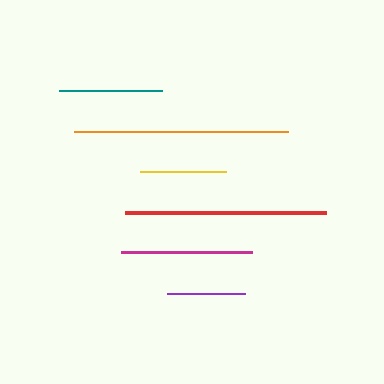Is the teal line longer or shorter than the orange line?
The orange line is longer than the teal line.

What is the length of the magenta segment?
The magenta segment is approximately 130 pixels long.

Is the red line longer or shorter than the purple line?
The red line is longer than the purple line.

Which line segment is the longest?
The orange line is the longest at approximately 215 pixels.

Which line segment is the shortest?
The purple line is the shortest at approximately 78 pixels.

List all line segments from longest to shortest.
From longest to shortest: orange, red, magenta, teal, yellow, purple.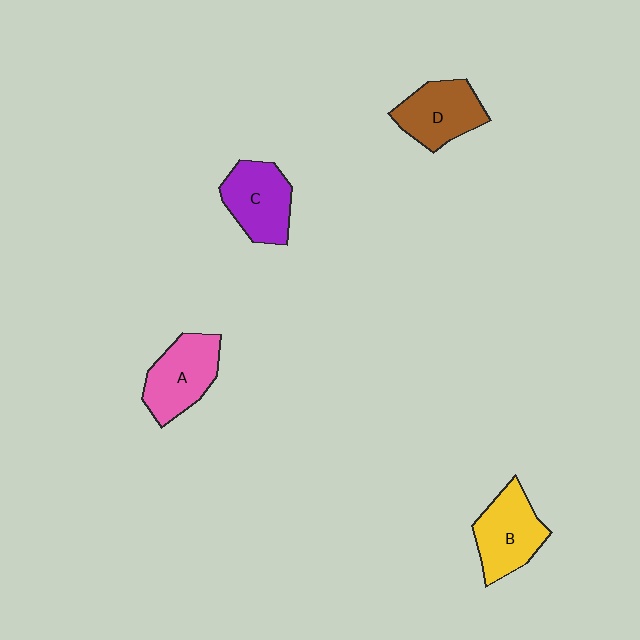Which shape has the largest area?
Shape A (pink).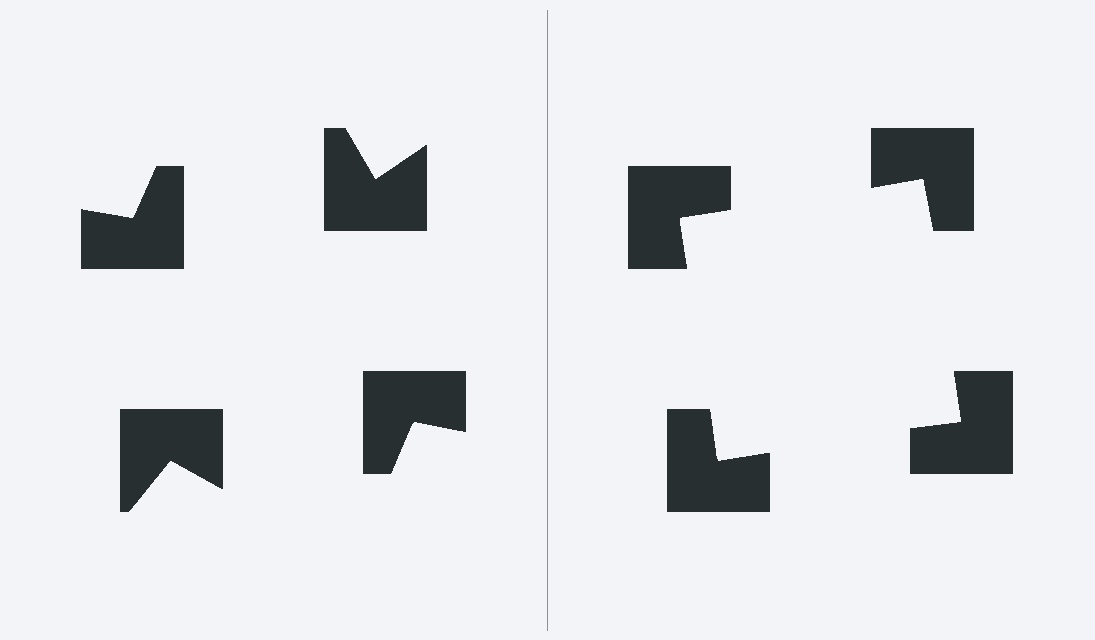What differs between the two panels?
The notched squares are positioned identically on both sides; only the wedge orientations differ. On the right they align to a square; on the left they are misaligned.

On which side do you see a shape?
An illusory square appears on the right side. On the left side the wedge cuts are rotated, so no coherent shape forms.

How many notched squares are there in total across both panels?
8 — 4 on each side.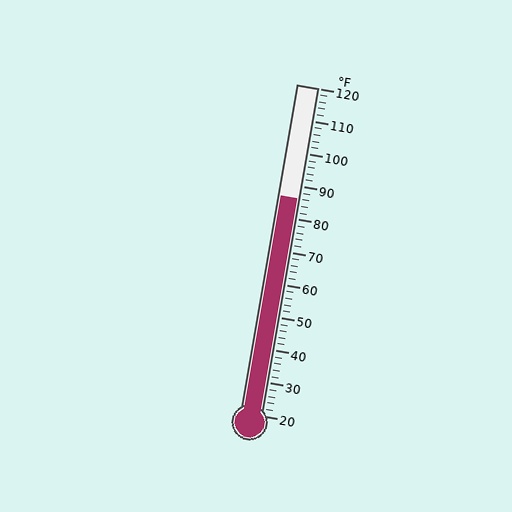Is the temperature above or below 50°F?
The temperature is above 50°F.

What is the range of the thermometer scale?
The thermometer scale ranges from 20°F to 120°F.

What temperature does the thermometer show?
The thermometer shows approximately 86°F.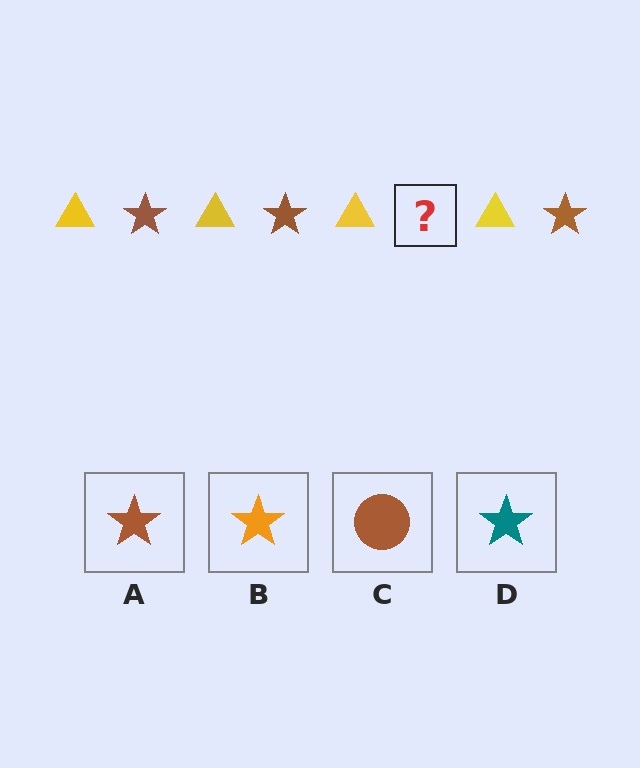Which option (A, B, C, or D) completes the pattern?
A.